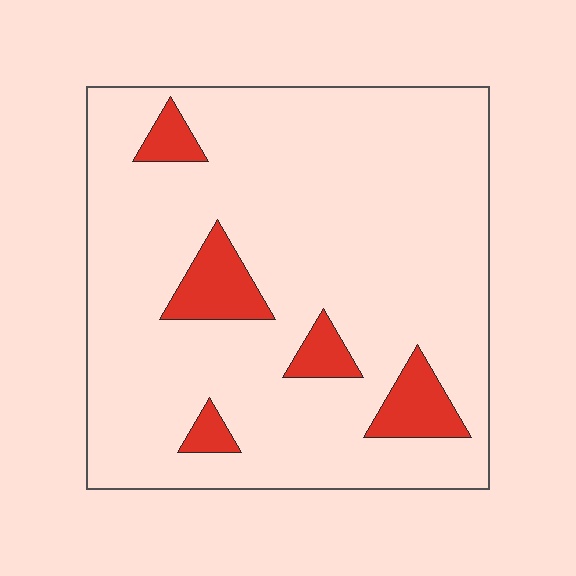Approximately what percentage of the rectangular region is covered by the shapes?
Approximately 10%.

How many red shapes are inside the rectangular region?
5.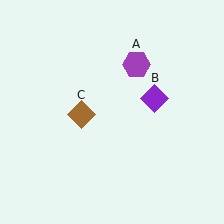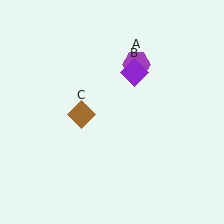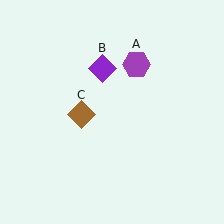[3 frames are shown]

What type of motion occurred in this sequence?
The purple diamond (object B) rotated counterclockwise around the center of the scene.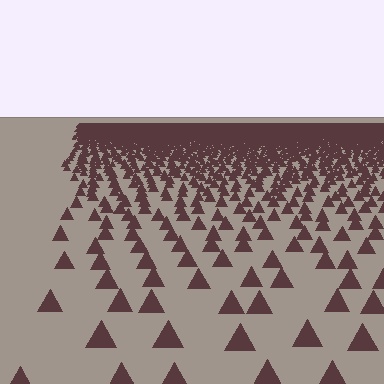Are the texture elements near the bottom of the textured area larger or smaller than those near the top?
Larger. Near the bottom, elements are closer to the viewer and appear at a bigger on-screen size.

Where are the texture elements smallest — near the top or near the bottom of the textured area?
Near the top.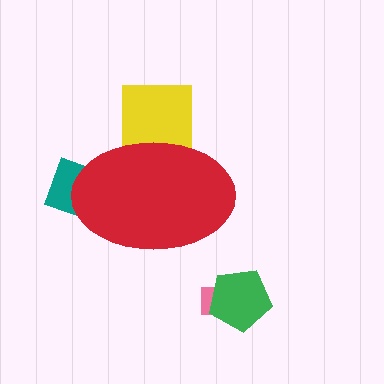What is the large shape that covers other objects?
A red ellipse.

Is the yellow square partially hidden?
Yes, the yellow square is partially hidden behind the red ellipse.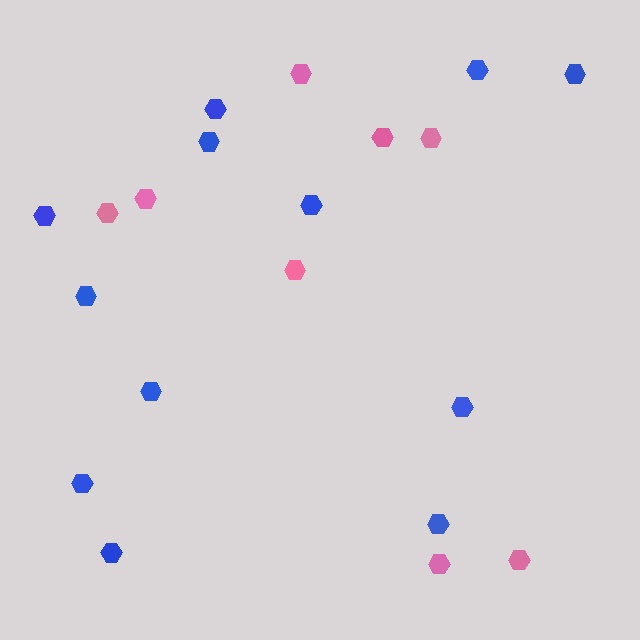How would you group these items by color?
There are 2 groups: one group of pink hexagons (8) and one group of blue hexagons (12).